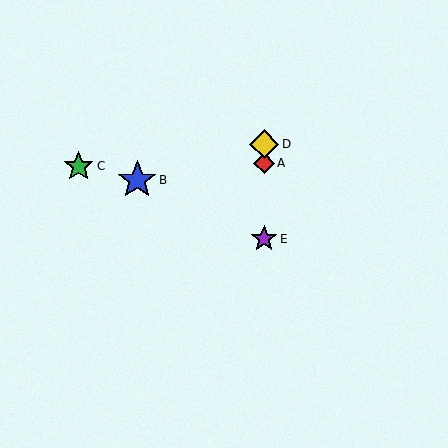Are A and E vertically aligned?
Yes, both are at x≈264.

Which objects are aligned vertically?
Objects A, D, E are aligned vertically.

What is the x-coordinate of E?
Object E is at x≈264.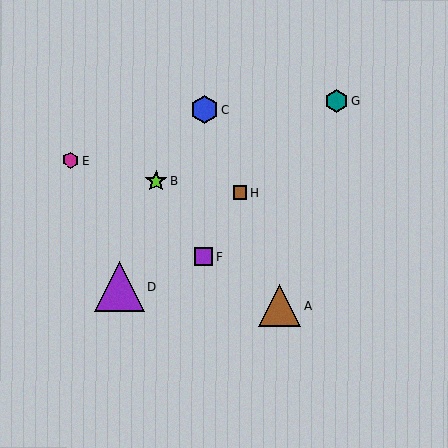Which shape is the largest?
The purple triangle (labeled D) is the largest.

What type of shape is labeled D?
Shape D is a purple triangle.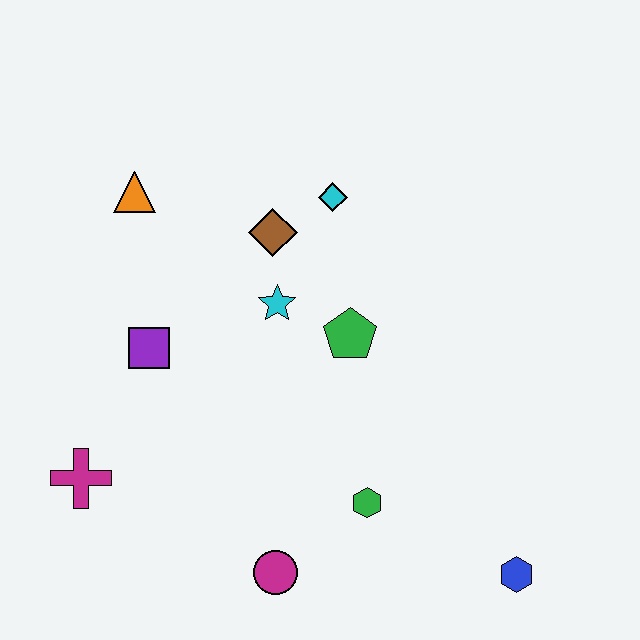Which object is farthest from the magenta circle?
The orange triangle is farthest from the magenta circle.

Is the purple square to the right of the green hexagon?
No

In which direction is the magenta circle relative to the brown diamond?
The magenta circle is below the brown diamond.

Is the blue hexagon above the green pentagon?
No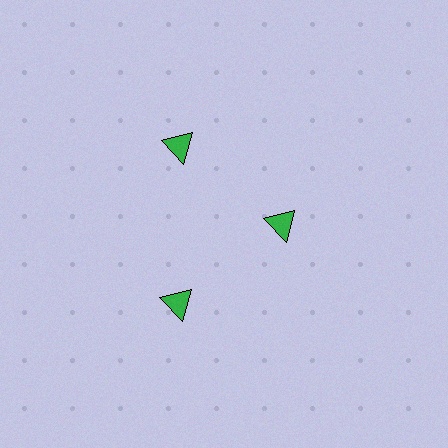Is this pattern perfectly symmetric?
No. The 3 green triangles are arranged in a ring, but one element near the 3 o'clock position is pulled inward toward the center, breaking the 3-fold rotational symmetry.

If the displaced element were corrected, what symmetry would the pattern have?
It would have 3-fold rotational symmetry — the pattern would map onto itself every 120 degrees.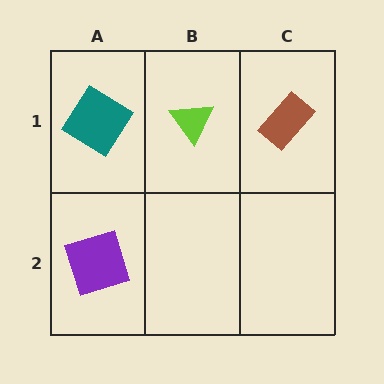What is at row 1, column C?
A brown rectangle.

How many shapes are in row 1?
3 shapes.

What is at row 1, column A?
A teal diamond.